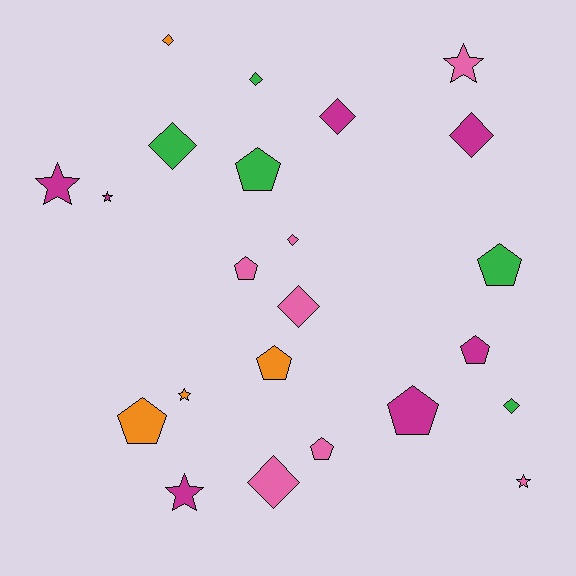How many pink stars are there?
There are 2 pink stars.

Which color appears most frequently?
Pink, with 7 objects.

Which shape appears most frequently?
Diamond, with 9 objects.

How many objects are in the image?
There are 23 objects.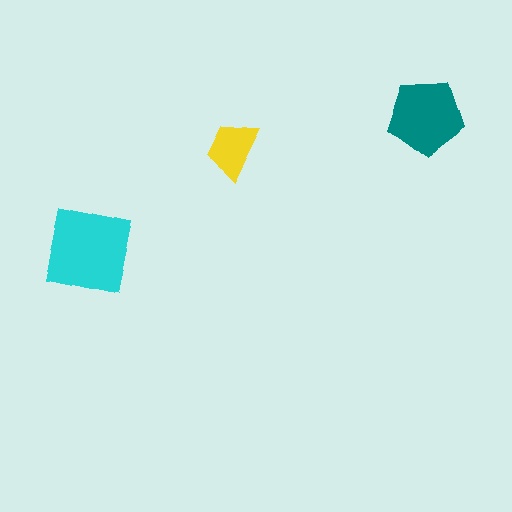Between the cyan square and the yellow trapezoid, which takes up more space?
The cyan square.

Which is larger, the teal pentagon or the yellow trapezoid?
The teal pentagon.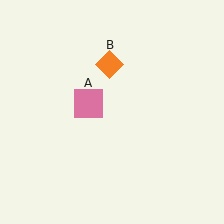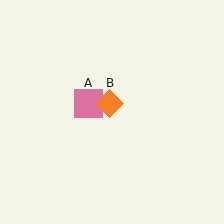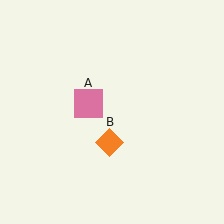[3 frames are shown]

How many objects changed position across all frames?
1 object changed position: orange diamond (object B).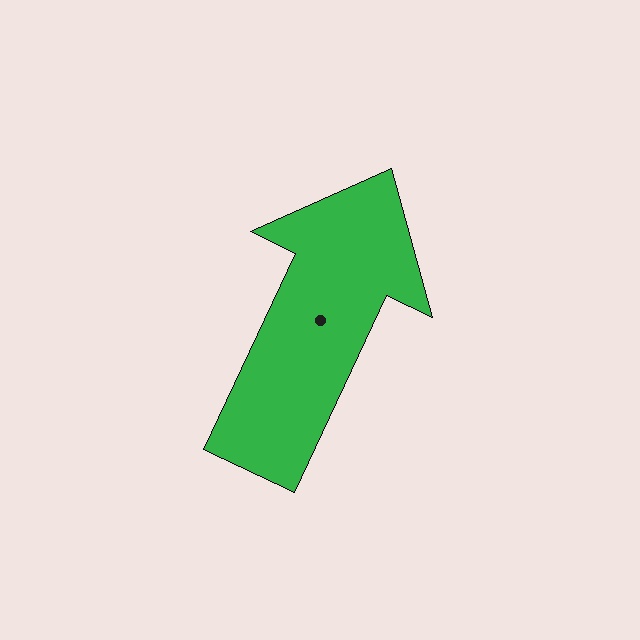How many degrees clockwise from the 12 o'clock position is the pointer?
Approximately 25 degrees.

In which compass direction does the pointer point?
Northeast.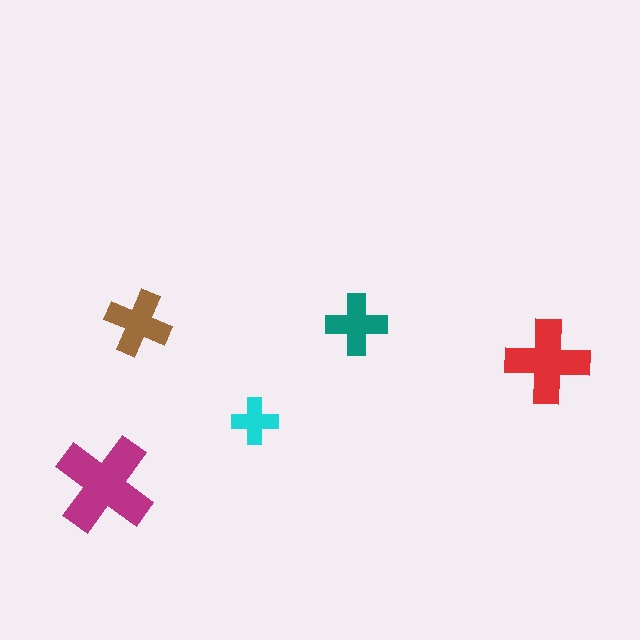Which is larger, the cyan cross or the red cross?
The red one.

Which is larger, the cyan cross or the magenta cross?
The magenta one.